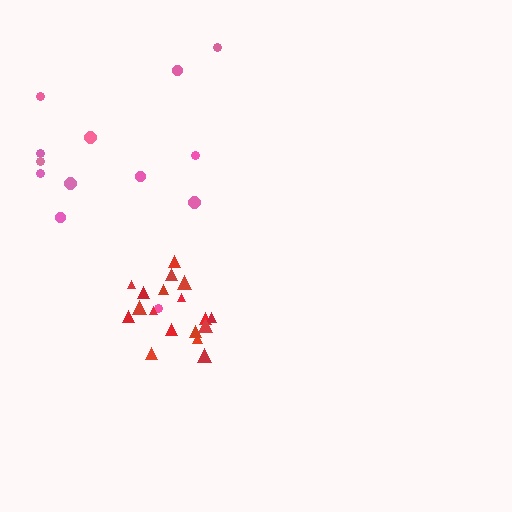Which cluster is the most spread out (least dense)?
Pink.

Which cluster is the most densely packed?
Red.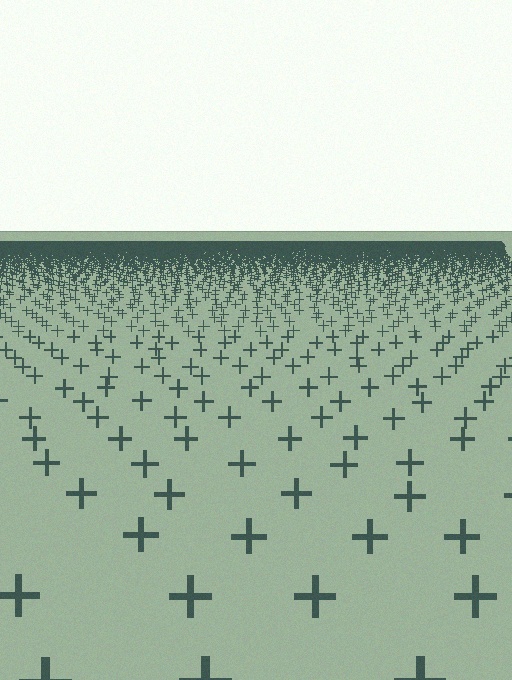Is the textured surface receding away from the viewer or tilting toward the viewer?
The surface is receding away from the viewer. Texture elements get smaller and denser toward the top.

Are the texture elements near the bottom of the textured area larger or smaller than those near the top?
Larger. Near the bottom, elements are closer to the viewer and appear at a bigger on-screen size.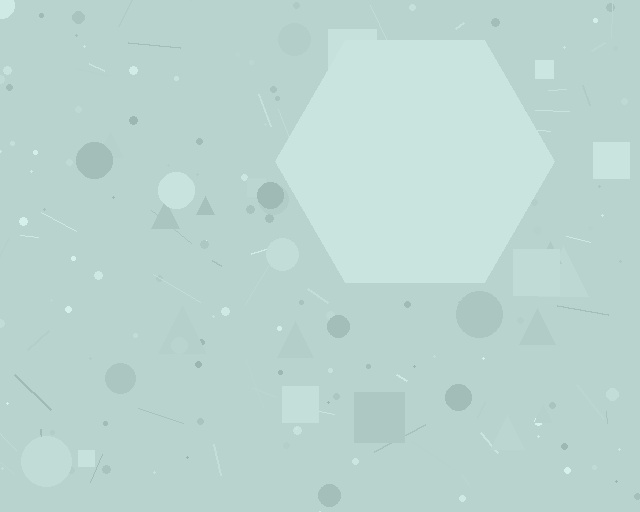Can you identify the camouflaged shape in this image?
The camouflaged shape is a hexagon.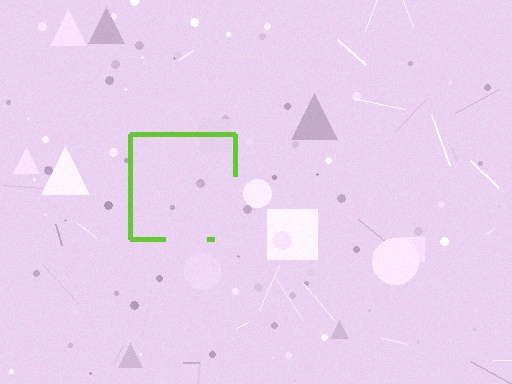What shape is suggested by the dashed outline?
The dashed outline suggests a square.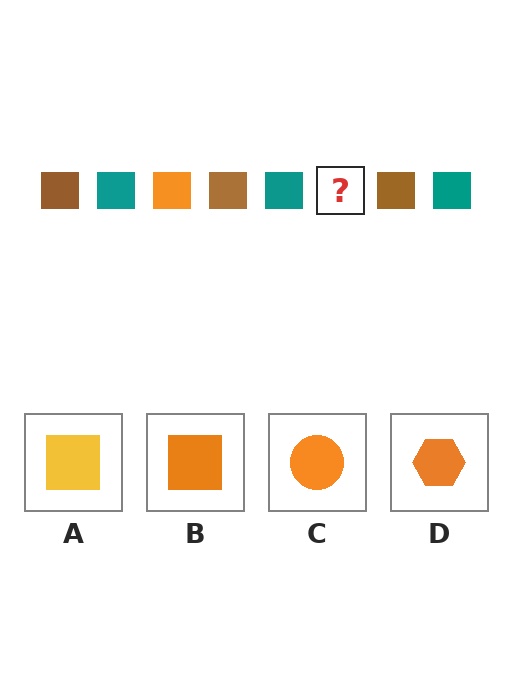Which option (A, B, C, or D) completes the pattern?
B.